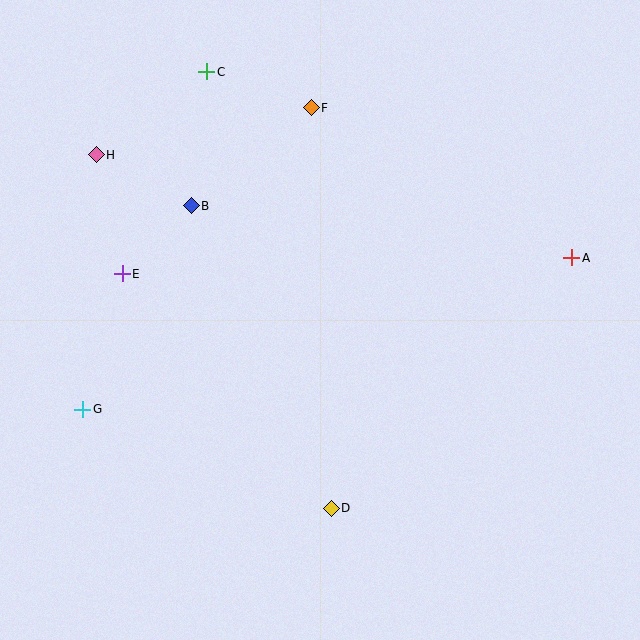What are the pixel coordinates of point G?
Point G is at (83, 409).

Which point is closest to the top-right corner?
Point A is closest to the top-right corner.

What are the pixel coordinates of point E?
Point E is at (122, 274).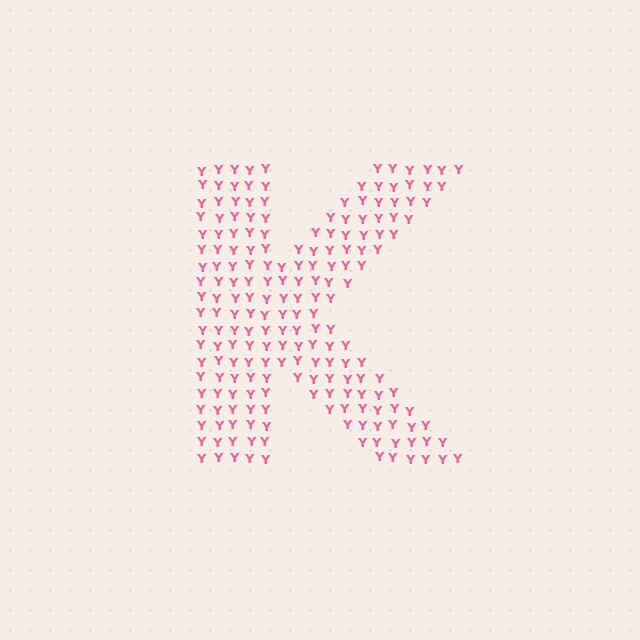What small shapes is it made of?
It is made of small letter Y's.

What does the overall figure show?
The overall figure shows the letter K.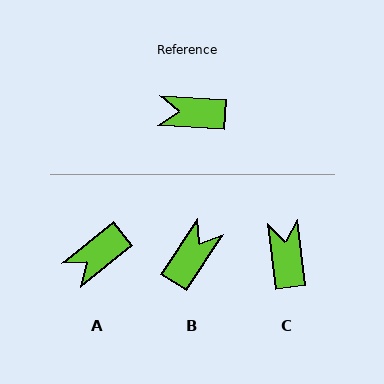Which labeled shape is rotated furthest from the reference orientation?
B, about 120 degrees away.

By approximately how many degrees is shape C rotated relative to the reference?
Approximately 79 degrees clockwise.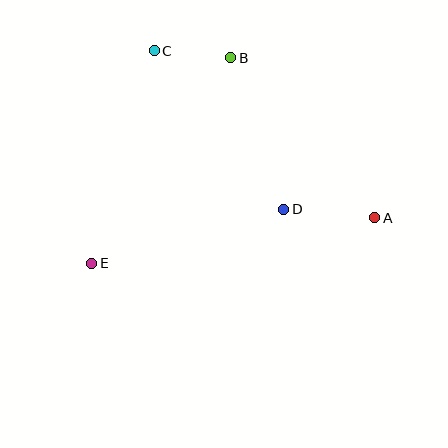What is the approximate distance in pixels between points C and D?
The distance between C and D is approximately 205 pixels.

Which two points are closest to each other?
Points B and C are closest to each other.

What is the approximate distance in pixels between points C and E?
The distance between C and E is approximately 222 pixels.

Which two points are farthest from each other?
Points A and E are farthest from each other.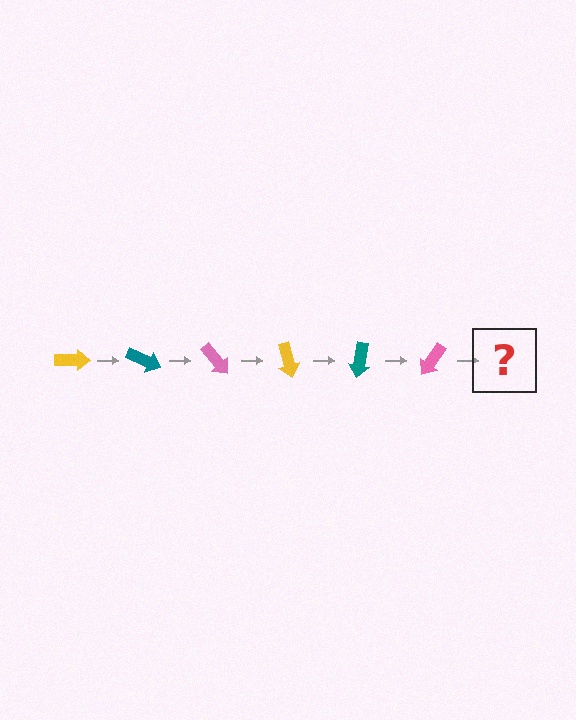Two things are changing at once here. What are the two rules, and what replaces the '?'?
The two rules are that it rotates 25 degrees each step and the color cycles through yellow, teal, and pink. The '?' should be a yellow arrow, rotated 150 degrees from the start.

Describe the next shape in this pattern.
It should be a yellow arrow, rotated 150 degrees from the start.